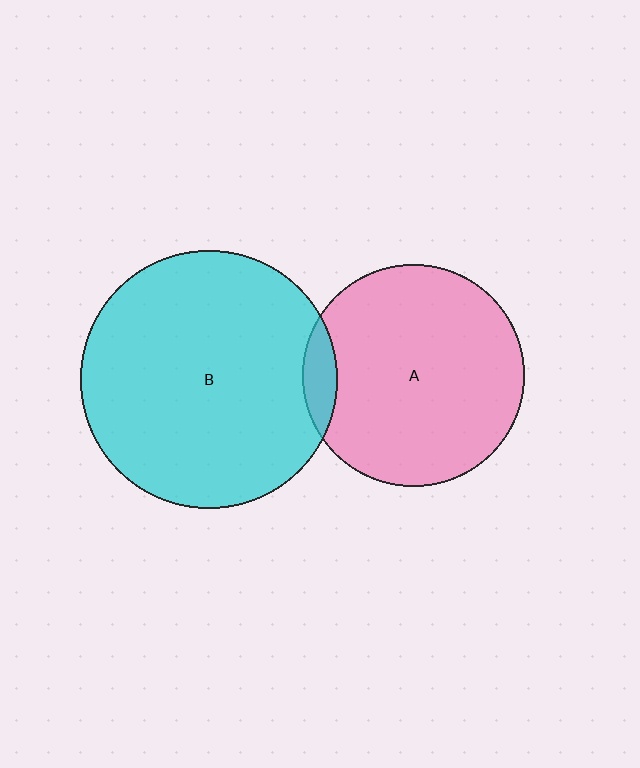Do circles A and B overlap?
Yes.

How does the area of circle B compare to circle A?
Approximately 1.3 times.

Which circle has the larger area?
Circle B (cyan).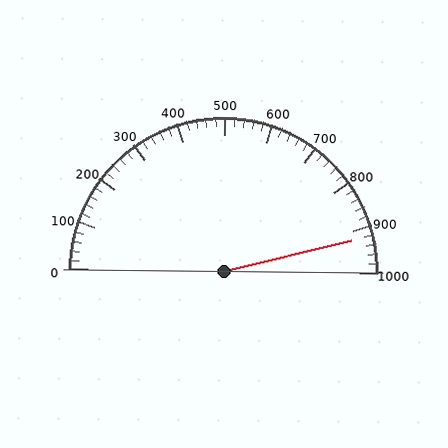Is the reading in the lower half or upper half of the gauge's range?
The reading is in the upper half of the range (0 to 1000).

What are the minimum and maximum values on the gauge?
The gauge ranges from 0 to 1000.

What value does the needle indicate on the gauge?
The needle indicates approximately 920.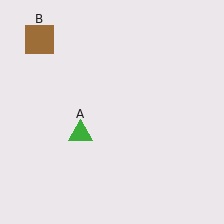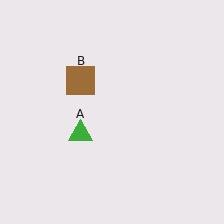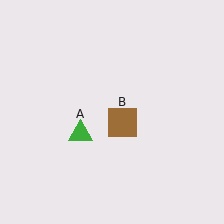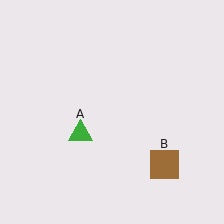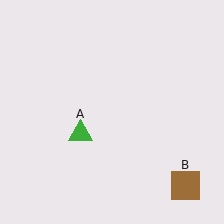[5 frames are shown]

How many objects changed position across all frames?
1 object changed position: brown square (object B).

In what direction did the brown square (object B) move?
The brown square (object B) moved down and to the right.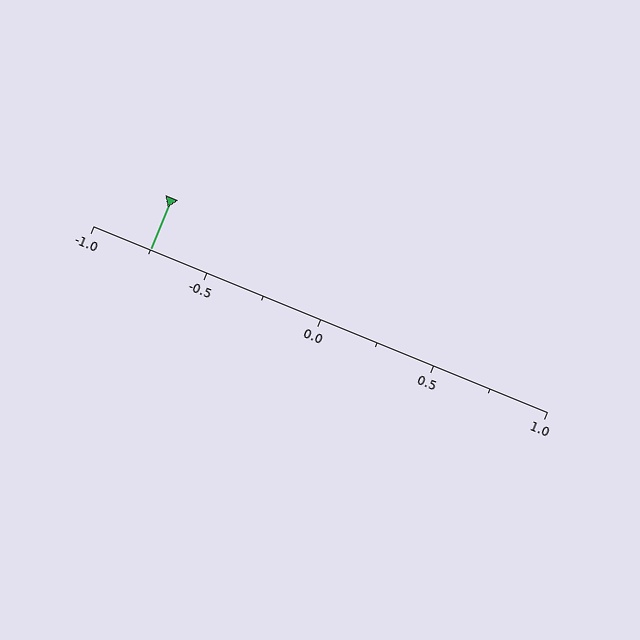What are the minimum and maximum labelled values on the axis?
The axis runs from -1.0 to 1.0.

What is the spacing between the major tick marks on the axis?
The major ticks are spaced 0.5 apart.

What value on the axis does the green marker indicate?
The marker indicates approximately -0.75.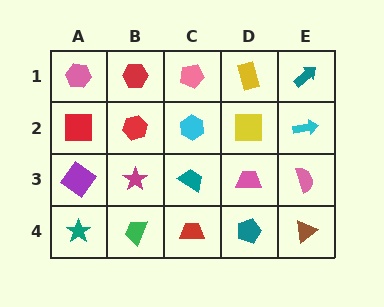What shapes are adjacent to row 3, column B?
A red hexagon (row 2, column B), a green trapezoid (row 4, column B), a purple diamond (row 3, column A), a teal trapezoid (row 3, column C).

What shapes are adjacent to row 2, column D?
A yellow rectangle (row 1, column D), a pink trapezoid (row 3, column D), a cyan hexagon (row 2, column C), a cyan arrow (row 2, column E).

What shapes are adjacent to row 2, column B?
A red hexagon (row 1, column B), a magenta star (row 3, column B), a red square (row 2, column A), a cyan hexagon (row 2, column C).